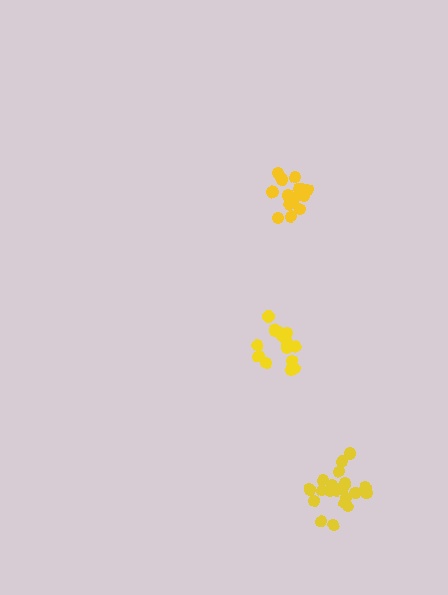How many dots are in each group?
Group 1: 14 dots, Group 2: 17 dots, Group 3: 20 dots (51 total).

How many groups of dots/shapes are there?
There are 3 groups.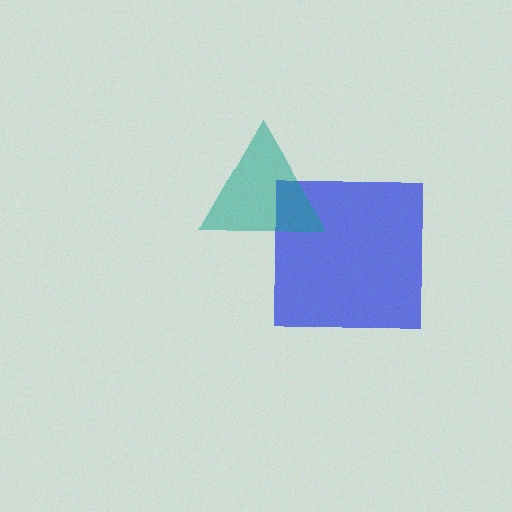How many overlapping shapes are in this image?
There are 2 overlapping shapes in the image.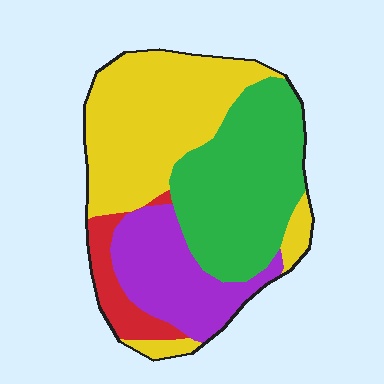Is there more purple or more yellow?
Yellow.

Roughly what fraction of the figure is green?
Green covers roughly 35% of the figure.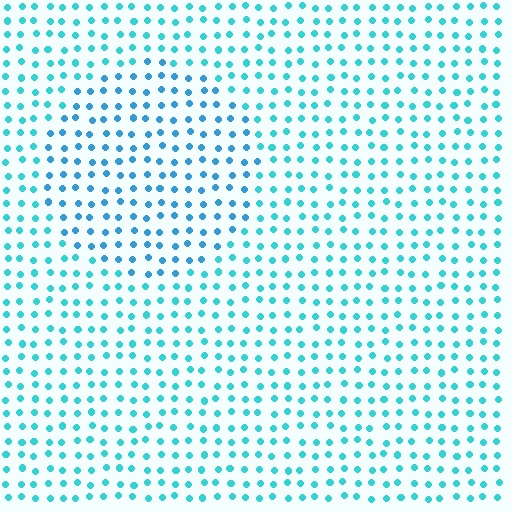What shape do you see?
I see a circle.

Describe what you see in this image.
The image is filled with small cyan elements in a uniform arrangement. A circle-shaped region is visible where the elements are tinted to a slightly different hue, forming a subtle color boundary.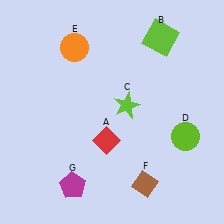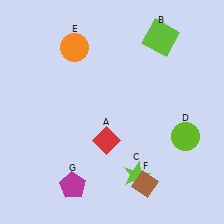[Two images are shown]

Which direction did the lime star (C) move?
The lime star (C) moved down.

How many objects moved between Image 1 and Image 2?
1 object moved between the two images.